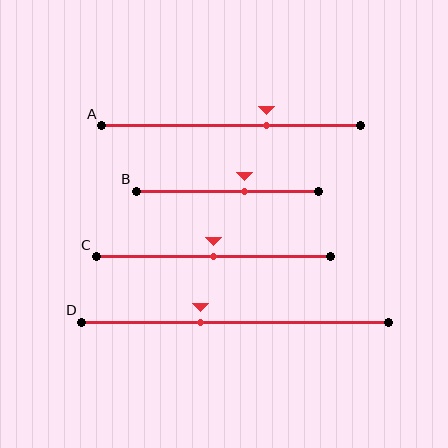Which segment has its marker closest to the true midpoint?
Segment C has its marker closest to the true midpoint.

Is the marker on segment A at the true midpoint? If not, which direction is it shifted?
No, the marker on segment A is shifted to the right by about 14% of the segment length.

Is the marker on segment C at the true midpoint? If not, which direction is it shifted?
Yes, the marker on segment C is at the true midpoint.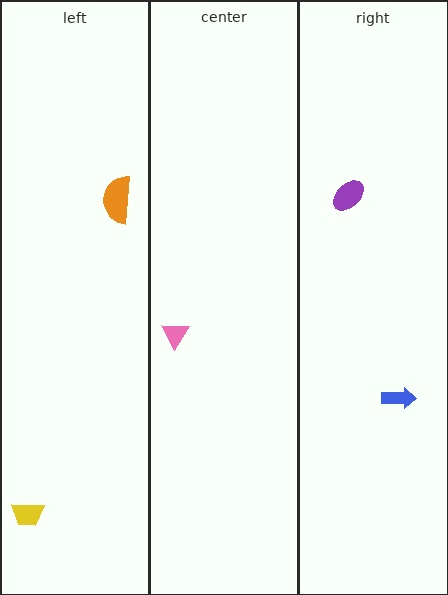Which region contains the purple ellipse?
The right region.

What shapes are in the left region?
The orange semicircle, the yellow trapezoid.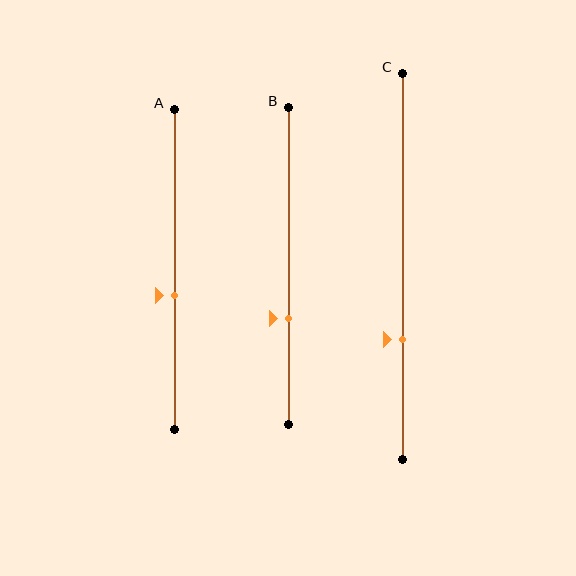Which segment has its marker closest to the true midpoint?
Segment A has its marker closest to the true midpoint.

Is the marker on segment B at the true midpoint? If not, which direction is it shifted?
No, the marker on segment B is shifted downward by about 17% of the segment length.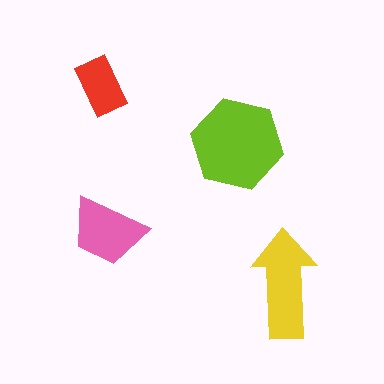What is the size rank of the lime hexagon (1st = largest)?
1st.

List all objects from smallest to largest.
The red rectangle, the pink trapezoid, the yellow arrow, the lime hexagon.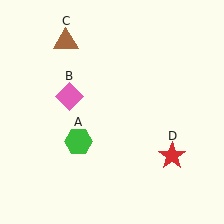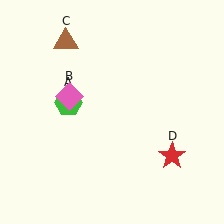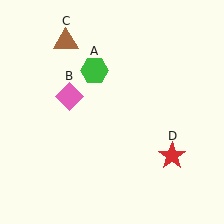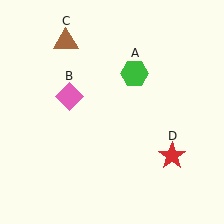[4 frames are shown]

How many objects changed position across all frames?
1 object changed position: green hexagon (object A).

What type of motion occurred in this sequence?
The green hexagon (object A) rotated clockwise around the center of the scene.